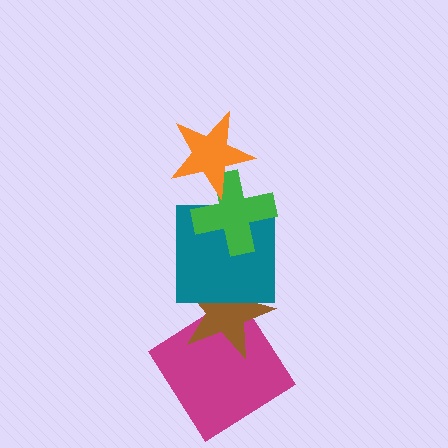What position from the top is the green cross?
The green cross is 2nd from the top.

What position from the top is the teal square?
The teal square is 3rd from the top.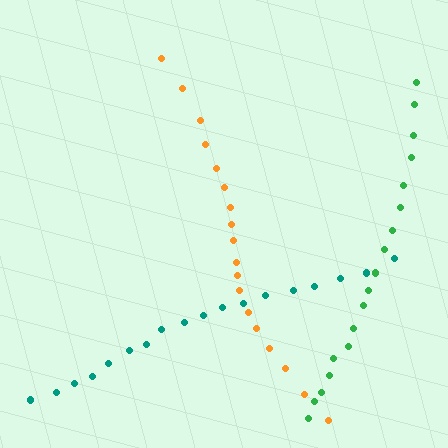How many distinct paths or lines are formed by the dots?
There are 3 distinct paths.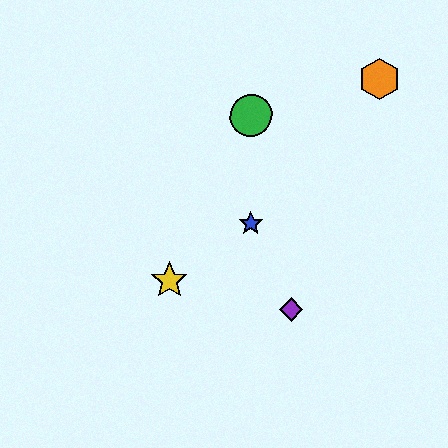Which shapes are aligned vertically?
The red circle, the blue star, the green circle are aligned vertically.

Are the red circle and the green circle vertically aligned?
Yes, both are at x≈251.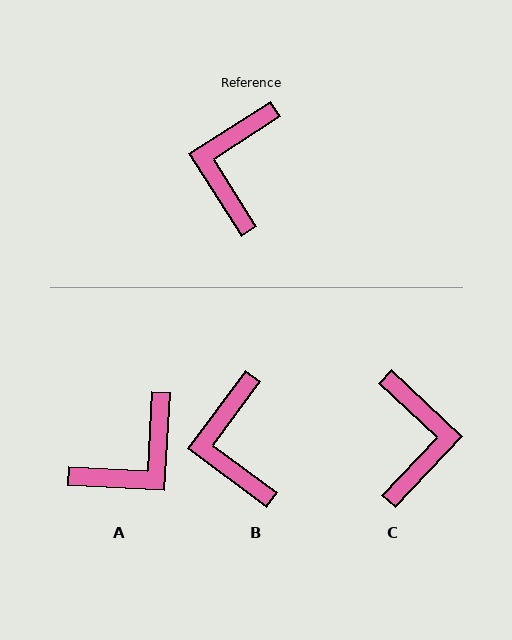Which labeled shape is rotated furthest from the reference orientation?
C, about 166 degrees away.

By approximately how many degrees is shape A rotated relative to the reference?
Approximately 145 degrees counter-clockwise.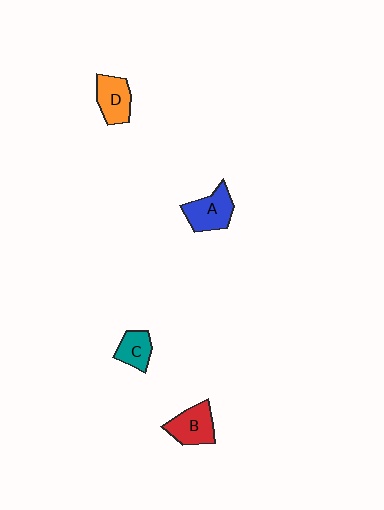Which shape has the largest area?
Shape A (blue).